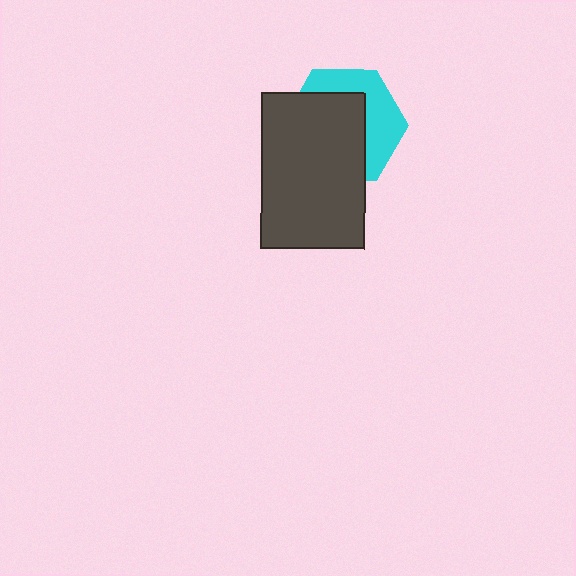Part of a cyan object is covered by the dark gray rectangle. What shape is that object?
It is a hexagon.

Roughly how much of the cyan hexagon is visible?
A small part of it is visible (roughly 40%).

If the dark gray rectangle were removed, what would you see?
You would see the complete cyan hexagon.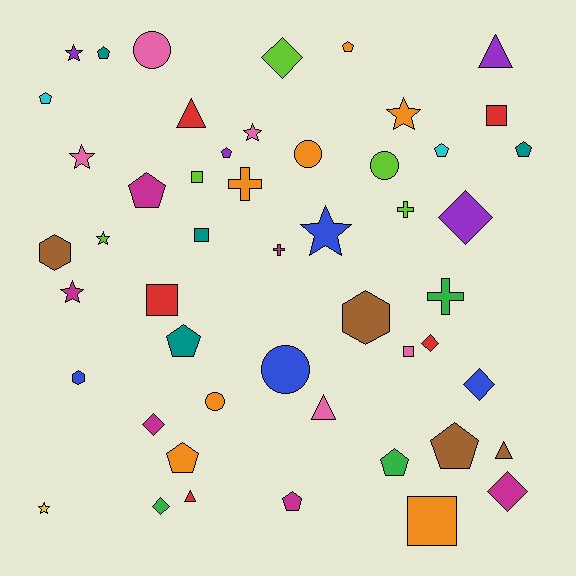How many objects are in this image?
There are 50 objects.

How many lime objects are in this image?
There are 5 lime objects.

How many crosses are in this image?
There are 4 crosses.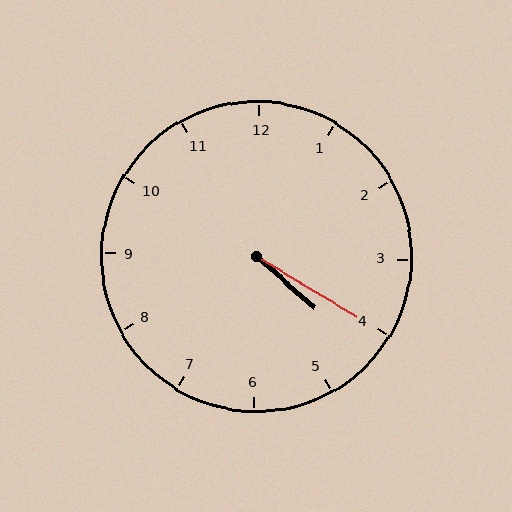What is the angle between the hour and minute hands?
Approximately 10 degrees.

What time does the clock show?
4:20.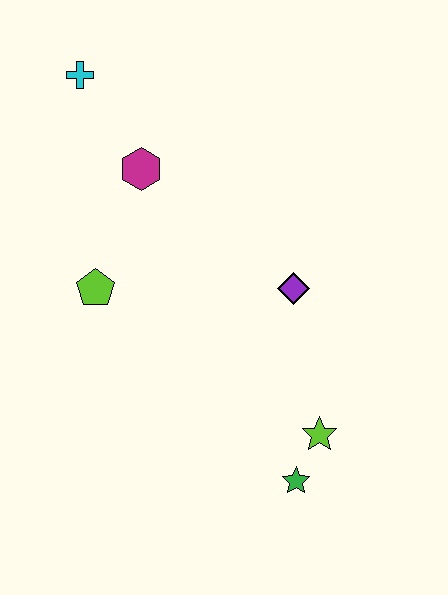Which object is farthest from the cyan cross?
The green star is farthest from the cyan cross.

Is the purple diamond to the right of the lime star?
No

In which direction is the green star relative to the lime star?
The green star is below the lime star.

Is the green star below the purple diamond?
Yes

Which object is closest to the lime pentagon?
The magenta hexagon is closest to the lime pentagon.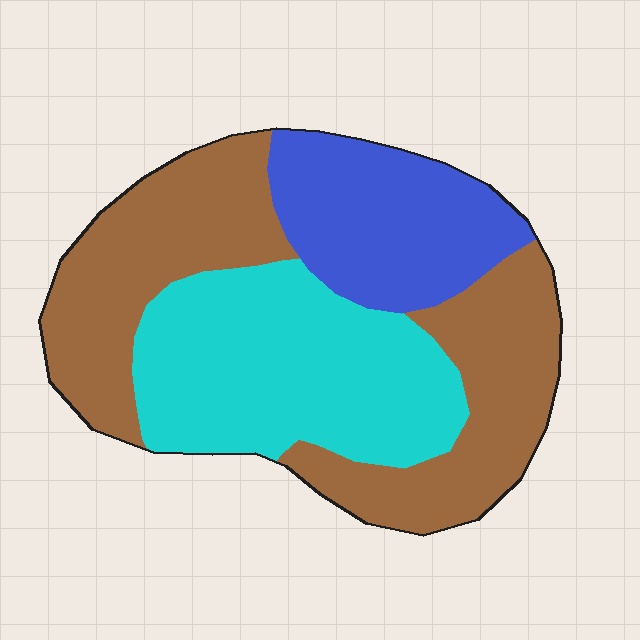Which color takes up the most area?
Brown, at roughly 45%.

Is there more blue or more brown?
Brown.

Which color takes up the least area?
Blue, at roughly 20%.